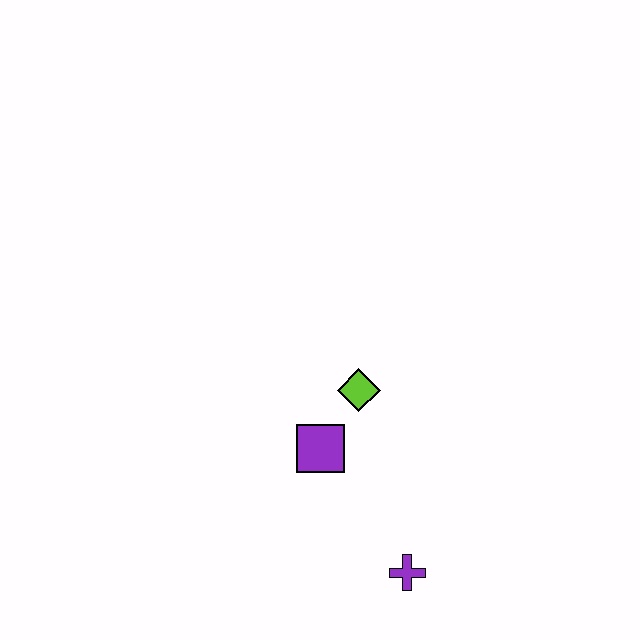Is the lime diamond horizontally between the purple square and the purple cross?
Yes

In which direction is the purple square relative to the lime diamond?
The purple square is below the lime diamond.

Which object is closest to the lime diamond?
The purple square is closest to the lime diamond.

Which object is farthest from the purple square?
The purple cross is farthest from the purple square.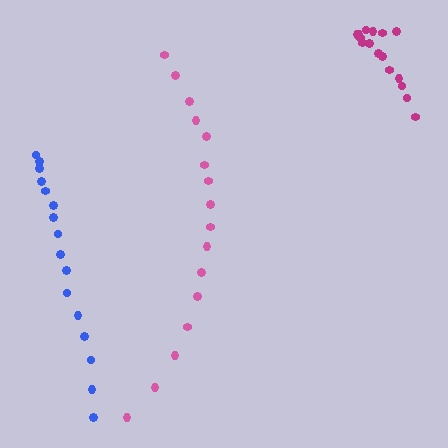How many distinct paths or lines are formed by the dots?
There are 3 distinct paths.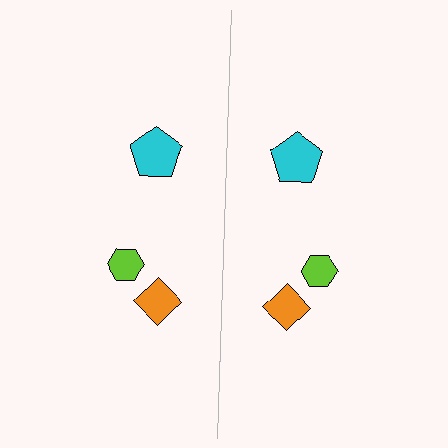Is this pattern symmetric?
Yes, this pattern has bilateral (reflection) symmetry.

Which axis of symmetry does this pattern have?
The pattern has a vertical axis of symmetry running through the center of the image.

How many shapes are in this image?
There are 6 shapes in this image.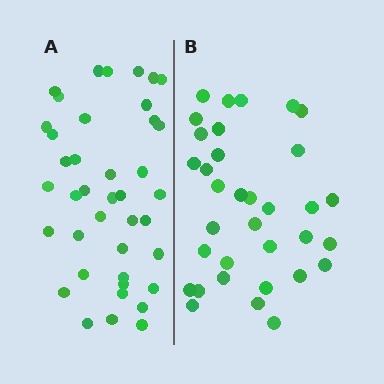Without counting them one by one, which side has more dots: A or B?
Region A (the left region) has more dots.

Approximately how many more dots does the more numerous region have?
Region A has about 6 more dots than region B.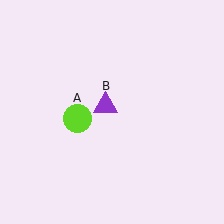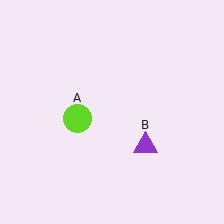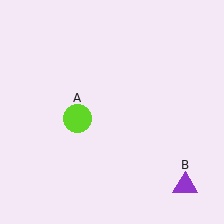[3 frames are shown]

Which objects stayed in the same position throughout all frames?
Lime circle (object A) remained stationary.